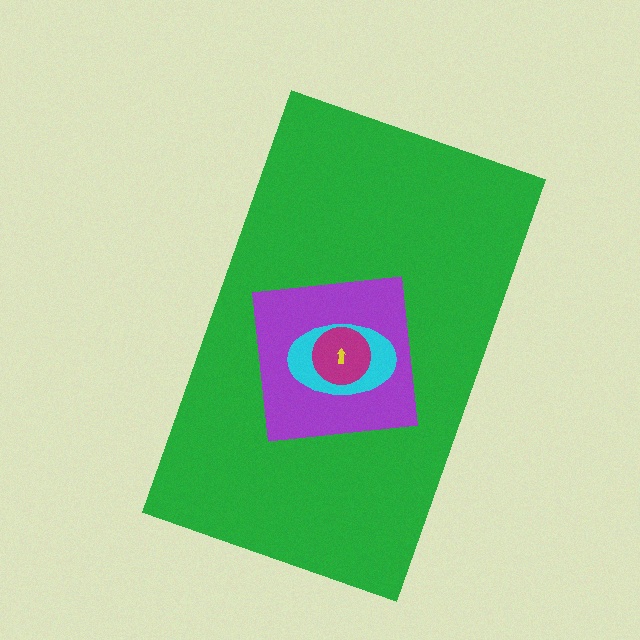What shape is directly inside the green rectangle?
The purple square.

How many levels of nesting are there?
5.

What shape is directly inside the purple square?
The cyan ellipse.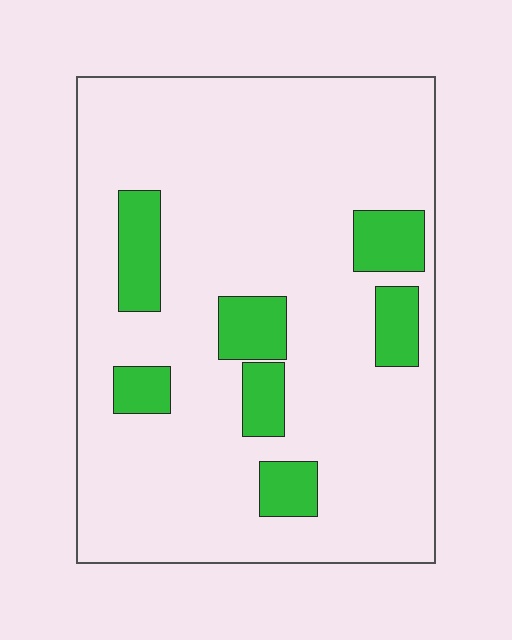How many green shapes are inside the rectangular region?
7.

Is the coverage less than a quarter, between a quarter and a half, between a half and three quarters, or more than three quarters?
Less than a quarter.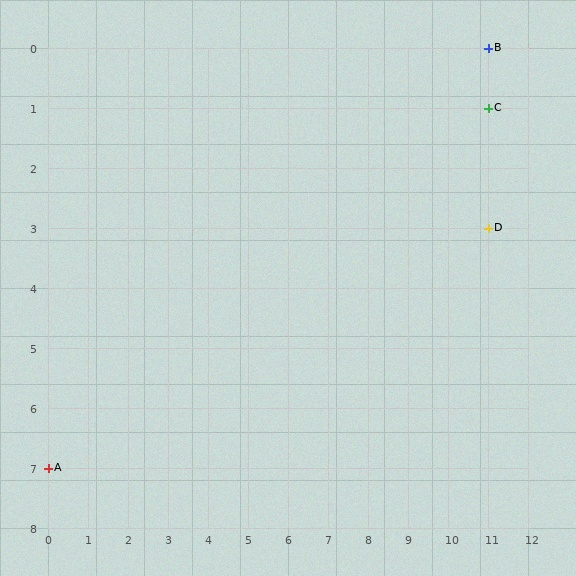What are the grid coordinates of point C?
Point C is at grid coordinates (11, 1).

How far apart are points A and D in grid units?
Points A and D are 11 columns and 4 rows apart (about 11.7 grid units diagonally).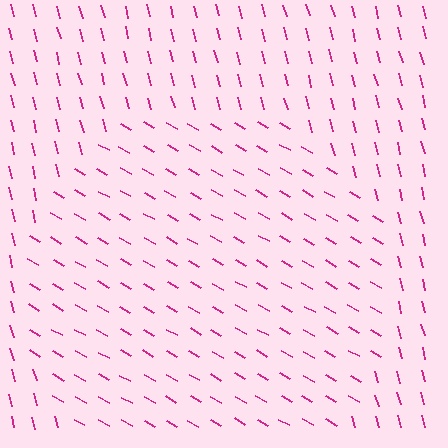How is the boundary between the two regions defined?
The boundary is defined purely by a change in line orientation (approximately 45 degrees difference). All lines are the same color and thickness.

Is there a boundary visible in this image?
Yes, there is a texture boundary formed by a change in line orientation.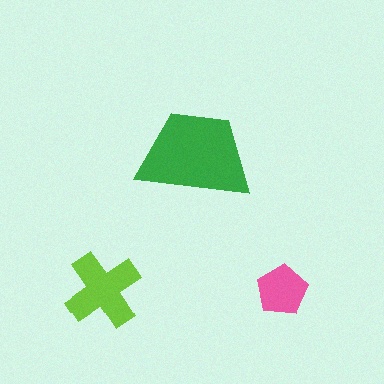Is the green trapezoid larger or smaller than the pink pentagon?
Larger.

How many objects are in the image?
There are 3 objects in the image.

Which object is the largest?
The green trapezoid.